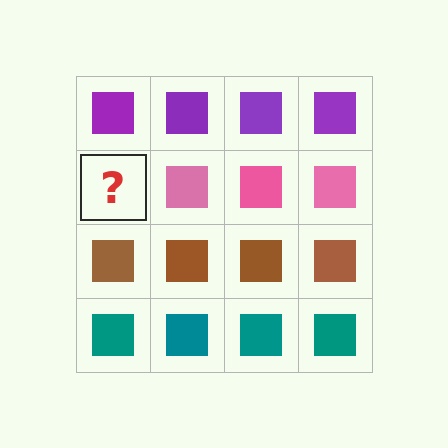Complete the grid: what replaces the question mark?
The question mark should be replaced with a pink square.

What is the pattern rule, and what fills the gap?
The rule is that each row has a consistent color. The gap should be filled with a pink square.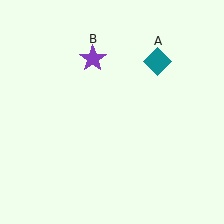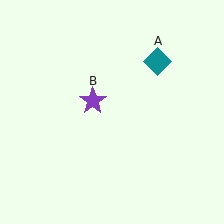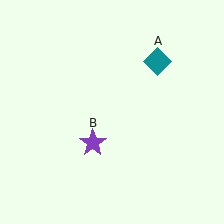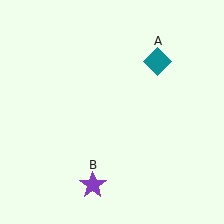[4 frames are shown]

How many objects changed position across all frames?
1 object changed position: purple star (object B).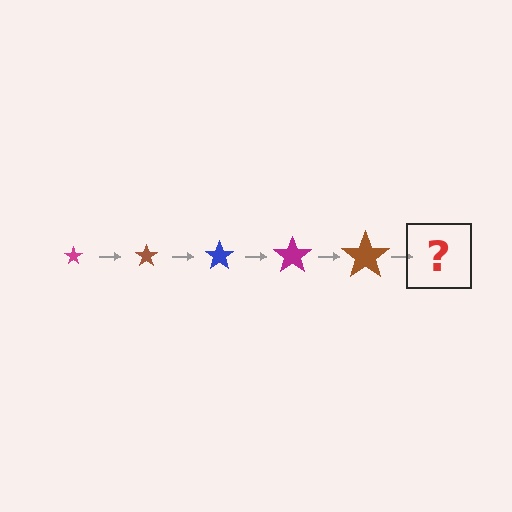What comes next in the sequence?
The next element should be a blue star, larger than the previous one.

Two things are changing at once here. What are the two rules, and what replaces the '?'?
The two rules are that the star grows larger each step and the color cycles through magenta, brown, and blue. The '?' should be a blue star, larger than the previous one.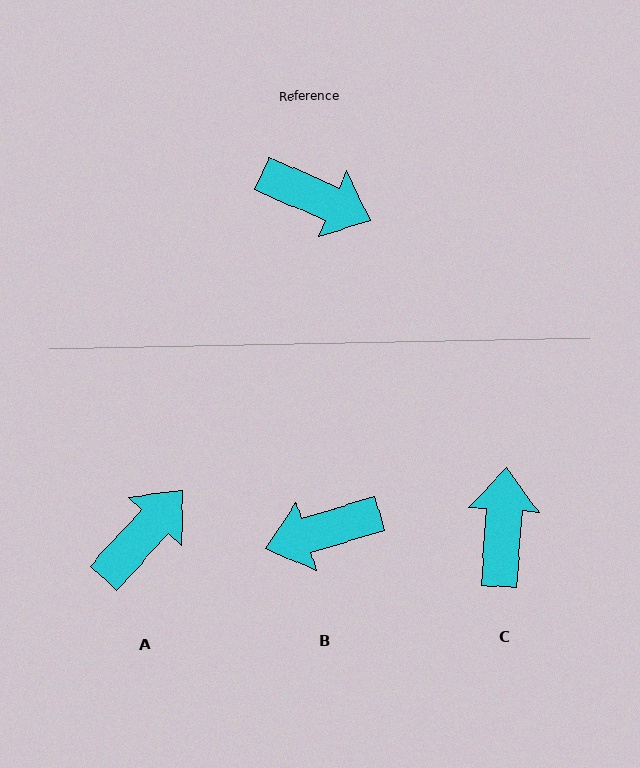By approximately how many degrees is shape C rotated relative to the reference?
Approximately 110 degrees counter-clockwise.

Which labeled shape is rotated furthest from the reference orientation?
B, about 140 degrees away.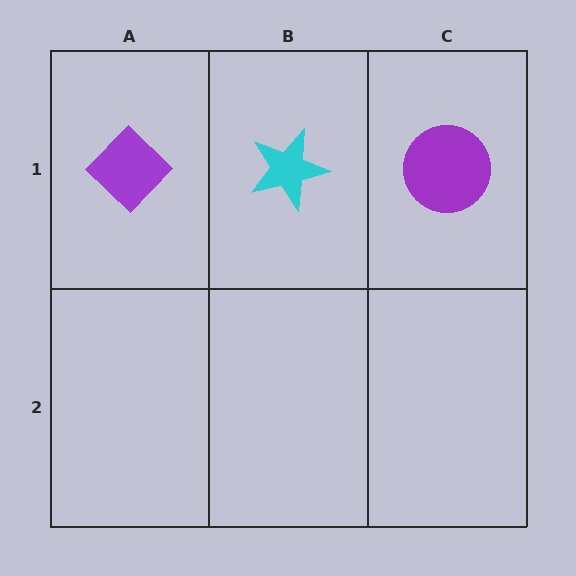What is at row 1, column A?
A purple diamond.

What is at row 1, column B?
A cyan star.